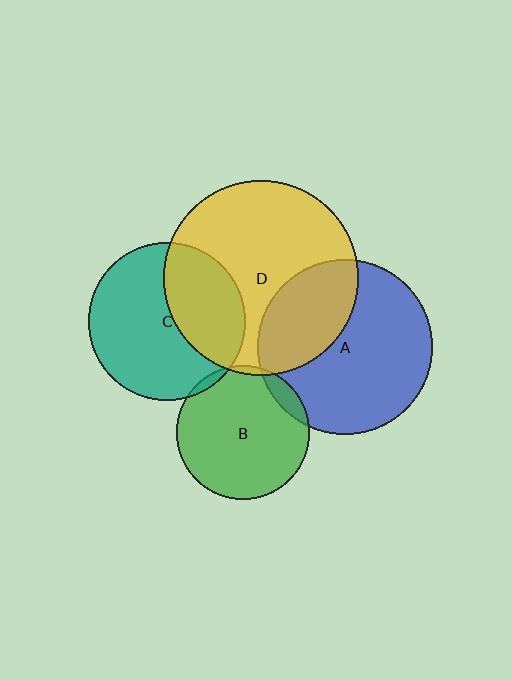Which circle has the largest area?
Circle D (yellow).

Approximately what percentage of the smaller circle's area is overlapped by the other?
Approximately 10%.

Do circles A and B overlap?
Yes.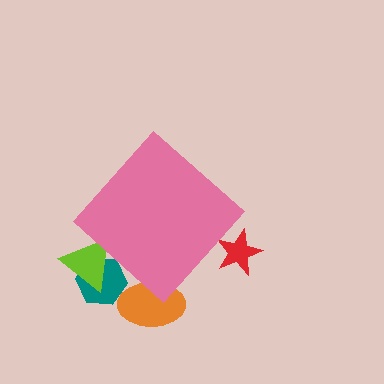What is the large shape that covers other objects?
A pink diamond.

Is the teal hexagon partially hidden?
Yes, the teal hexagon is partially hidden behind the pink diamond.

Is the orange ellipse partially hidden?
Yes, the orange ellipse is partially hidden behind the pink diamond.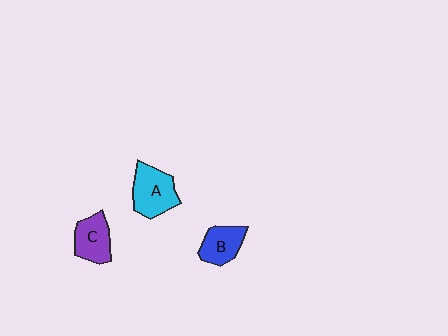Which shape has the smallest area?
Shape B (blue).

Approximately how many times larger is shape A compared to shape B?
Approximately 1.4 times.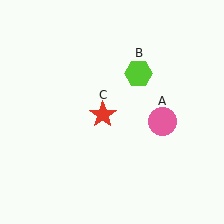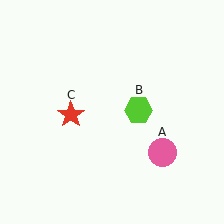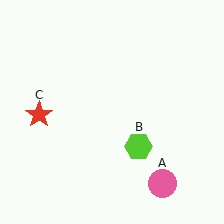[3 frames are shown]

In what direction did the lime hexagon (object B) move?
The lime hexagon (object B) moved down.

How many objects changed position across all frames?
3 objects changed position: pink circle (object A), lime hexagon (object B), red star (object C).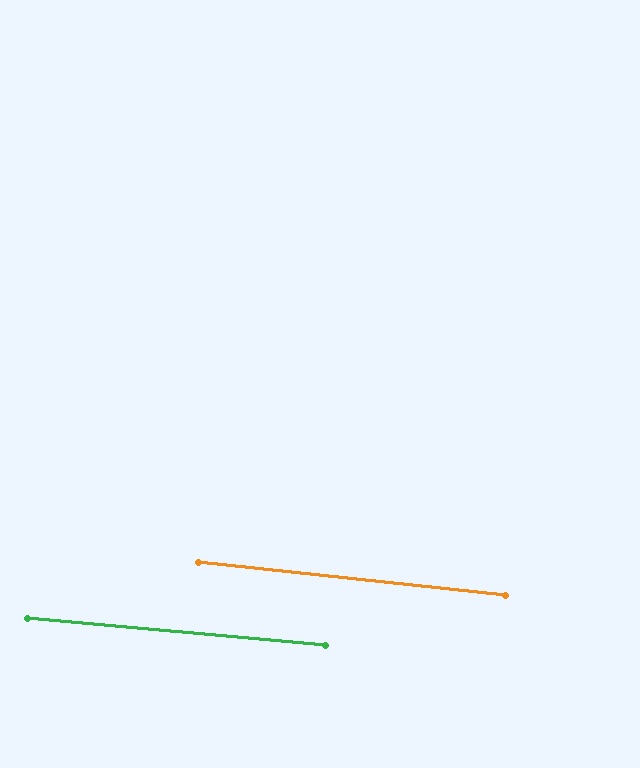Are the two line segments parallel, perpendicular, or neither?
Parallel — their directions differ by only 1.0°.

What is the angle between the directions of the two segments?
Approximately 1 degree.